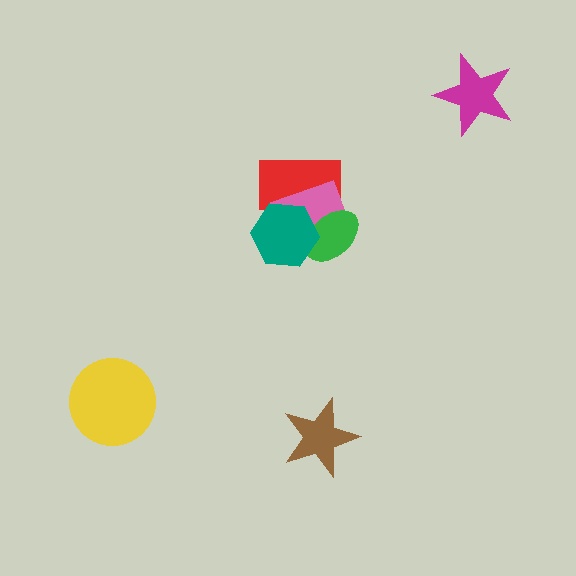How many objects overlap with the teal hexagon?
3 objects overlap with the teal hexagon.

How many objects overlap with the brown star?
0 objects overlap with the brown star.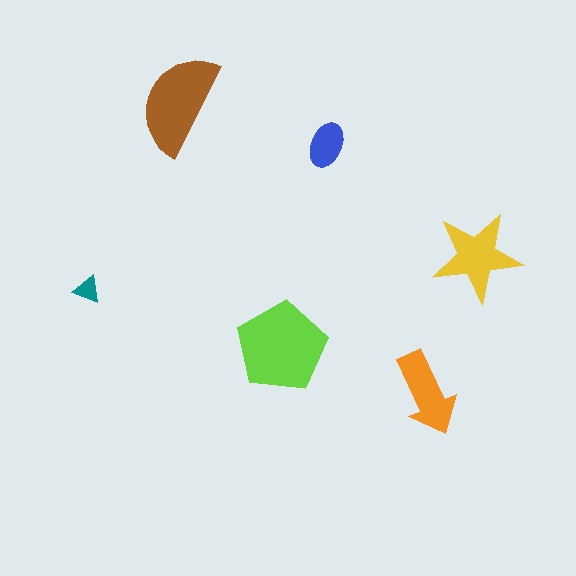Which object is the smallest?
The teal triangle.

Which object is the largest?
The lime pentagon.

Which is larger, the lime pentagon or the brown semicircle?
The lime pentagon.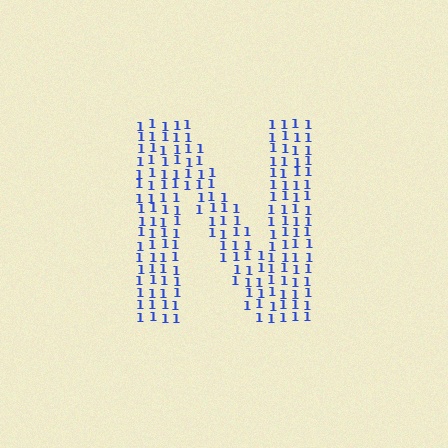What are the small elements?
The small elements are digit 1's.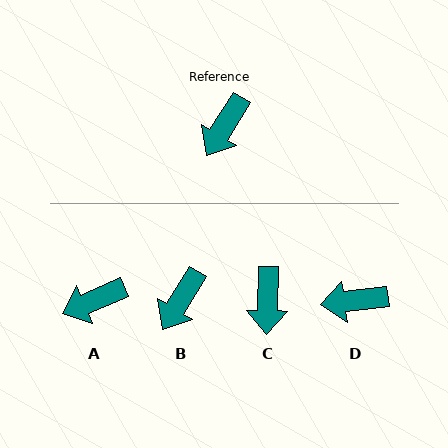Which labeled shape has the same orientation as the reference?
B.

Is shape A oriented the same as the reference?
No, it is off by about 35 degrees.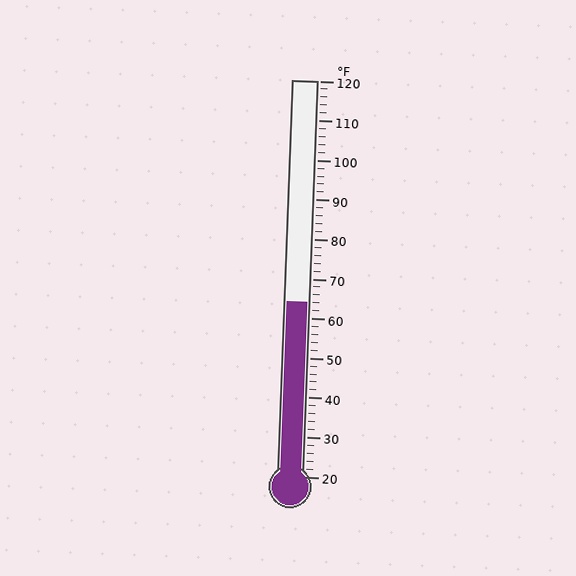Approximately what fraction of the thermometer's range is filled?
The thermometer is filled to approximately 45% of its range.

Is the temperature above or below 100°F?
The temperature is below 100°F.